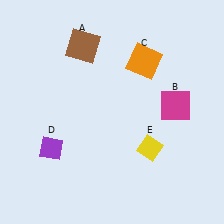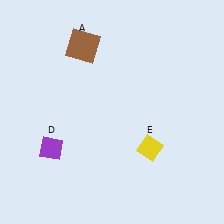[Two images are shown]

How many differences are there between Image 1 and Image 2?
There are 2 differences between the two images.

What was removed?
The orange square (C), the magenta square (B) were removed in Image 2.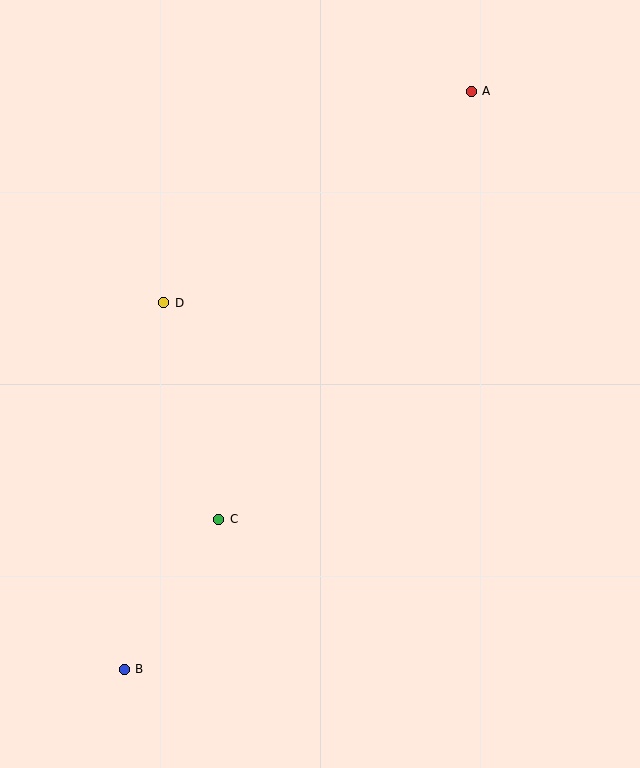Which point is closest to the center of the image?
Point C at (219, 519) is closest to the center.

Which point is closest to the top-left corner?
Point D is closest to the top-left corner.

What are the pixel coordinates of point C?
Point C is at (219, 519).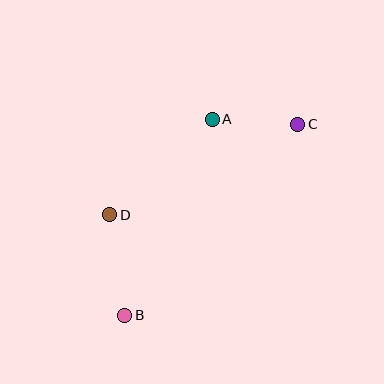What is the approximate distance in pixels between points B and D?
The distance between B and D is approximately 102 pixels.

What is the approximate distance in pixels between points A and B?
The distance between A and B is approximately 215 pixels.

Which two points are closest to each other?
Points A and C are closest to each other.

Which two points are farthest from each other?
Points B and C are farthest from each other.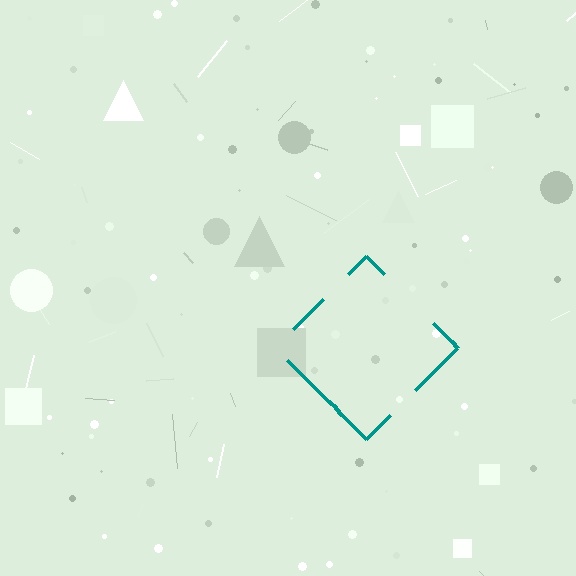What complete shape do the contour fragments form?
The contour fragments form a diamond.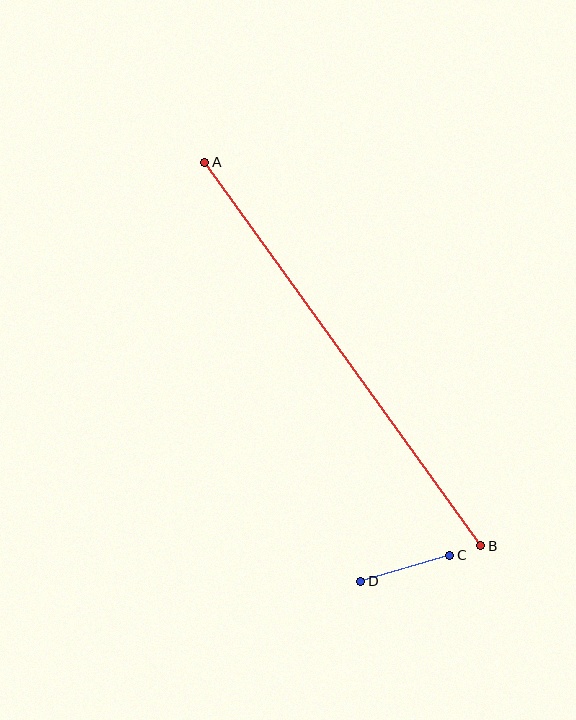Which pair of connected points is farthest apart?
Points A and B are farthest apart.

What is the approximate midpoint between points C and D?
The midpoint is at approximately (405, 568) pixels.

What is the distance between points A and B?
The distance is approximately 473 pixels.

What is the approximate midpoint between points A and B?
The midpoint is at approximately (343, 354) pixels.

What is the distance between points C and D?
The distance is approximately 93 pixels.